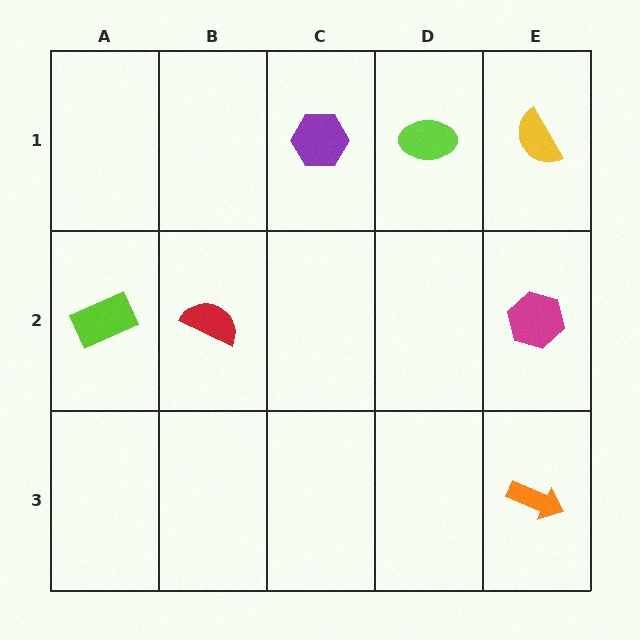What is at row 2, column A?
A lime rectangle.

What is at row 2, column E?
A magenta hexagon.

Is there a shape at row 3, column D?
No, that cell is empty.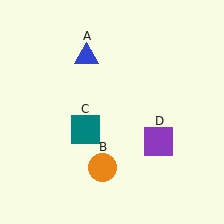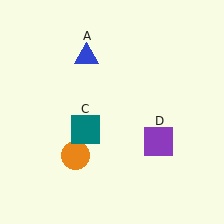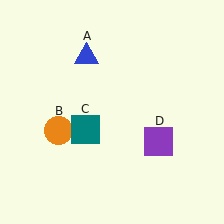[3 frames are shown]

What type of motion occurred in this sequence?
The orange circle (object B) rotated clockwise around the center of the scene.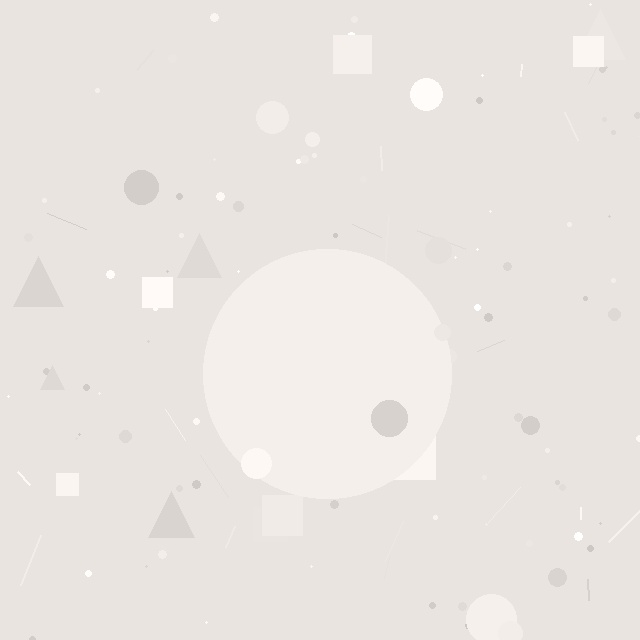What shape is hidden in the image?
A circle is hidden in the image.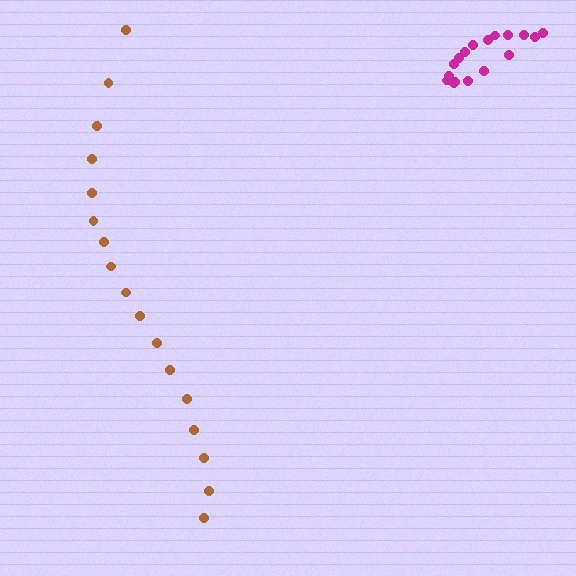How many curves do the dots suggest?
There are 2 distinct paths.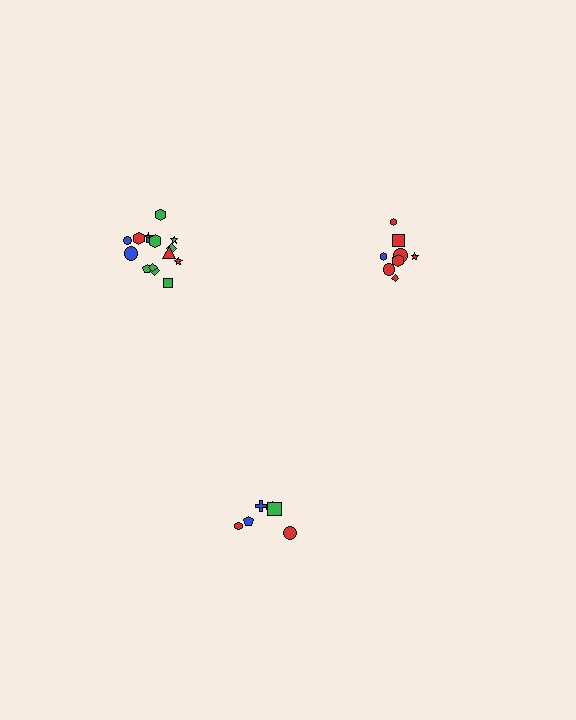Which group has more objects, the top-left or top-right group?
The top-left group.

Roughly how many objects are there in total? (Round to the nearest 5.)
Roughly 30 objects in total.